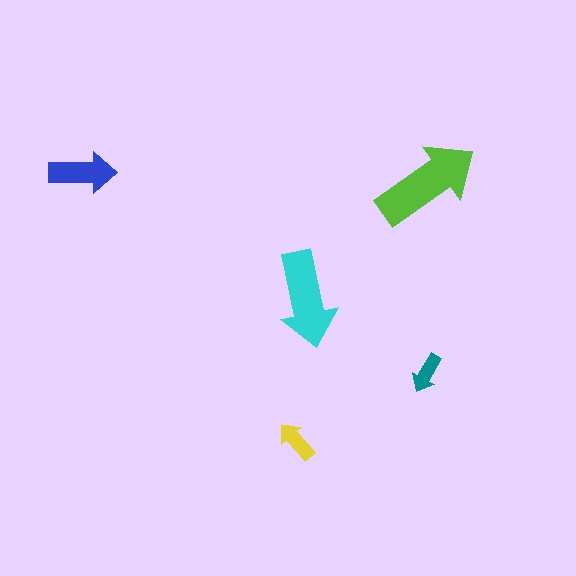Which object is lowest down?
The yellow arrow is bottommost.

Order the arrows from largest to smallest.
the lime one, the cyan one, the blue one, the yellow one, the teal one.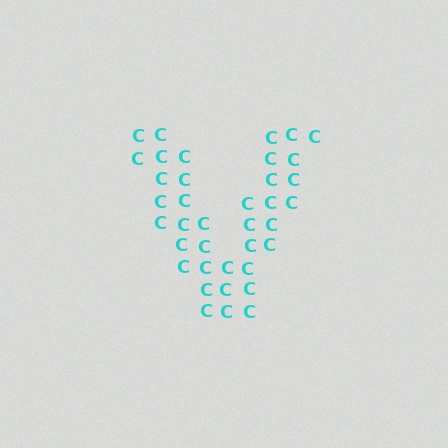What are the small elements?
The small elements are letter C's.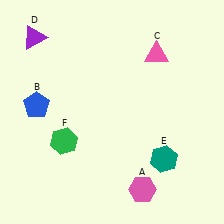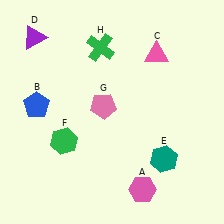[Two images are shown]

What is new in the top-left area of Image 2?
A green cross (H) was added in the top-left area of Image 2.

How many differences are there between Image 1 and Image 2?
There are 2 differences between the two images.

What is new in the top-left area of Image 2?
A pink pentagon (G) was added in the top-left area of Image 2.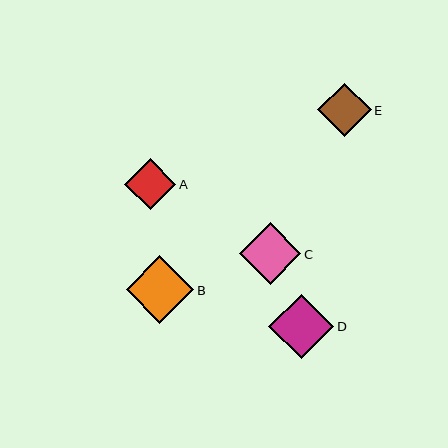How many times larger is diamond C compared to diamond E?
Diamond C is approximately 1.2 times the size of diamond E.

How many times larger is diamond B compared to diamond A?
Diamond B is approximately 1.3 times the size of diamond A.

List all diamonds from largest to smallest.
From largest to smallest: B, D, C, E, A.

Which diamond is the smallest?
Diamond A is the smallest with a size of approximately 51 pixels.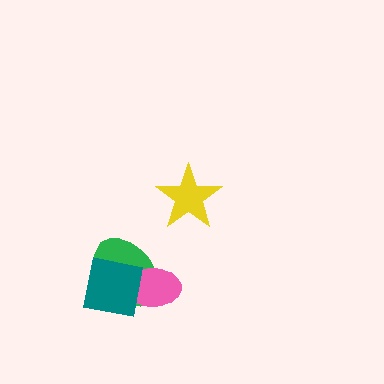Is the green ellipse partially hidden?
Yes, it is partially covered by another shape.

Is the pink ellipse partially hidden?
Yes, it is partially covered by another shape.